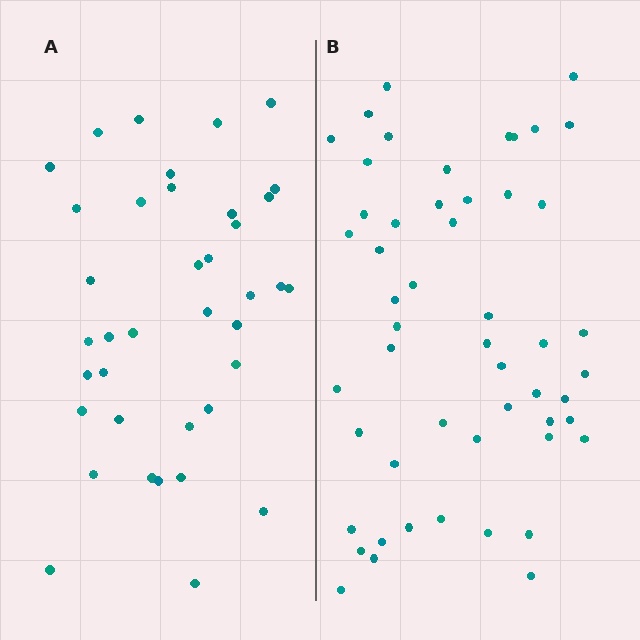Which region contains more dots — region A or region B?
Region B (the right region) has more dots.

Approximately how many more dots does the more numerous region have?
Region B has approximately 15 more dots than region A.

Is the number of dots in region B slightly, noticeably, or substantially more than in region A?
Region B has noticeably more, but not dramatically so. The ratio is roughly 1.4 to 1.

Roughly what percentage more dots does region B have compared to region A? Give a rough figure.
About 35% more.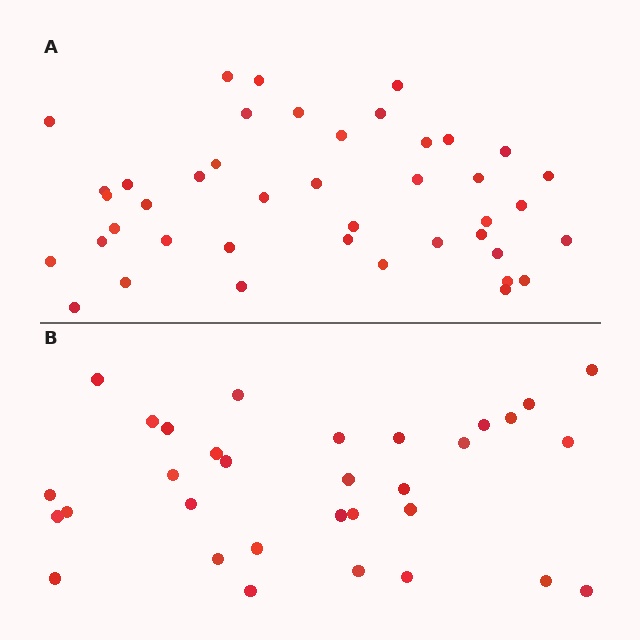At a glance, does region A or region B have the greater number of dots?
Region A (the top region) has more dots.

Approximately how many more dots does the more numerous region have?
Region A has roughly 10 or so more dots than region B.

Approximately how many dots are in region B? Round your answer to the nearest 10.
About 30 dots. (The exact count is 32, which rounds to 30.)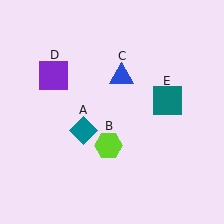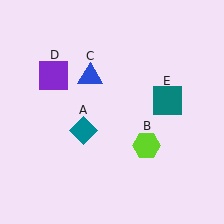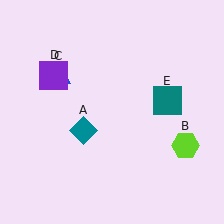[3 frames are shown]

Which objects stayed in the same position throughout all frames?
Teal diamond (object A) and purple square (object D) and teal square (object E) remained stationary.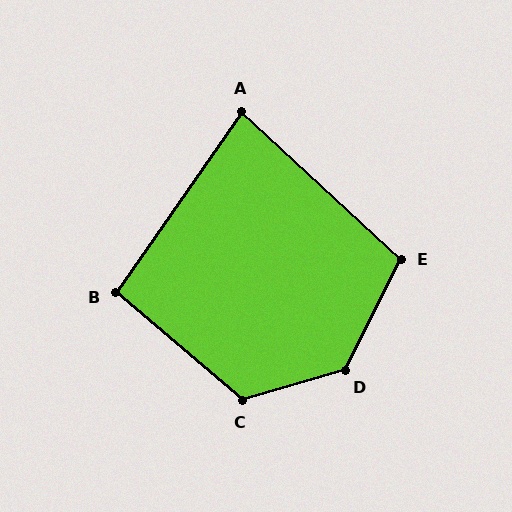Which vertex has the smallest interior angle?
A, at approximately 82 degrees.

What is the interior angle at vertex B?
Approximately 96 degrees (obtuse).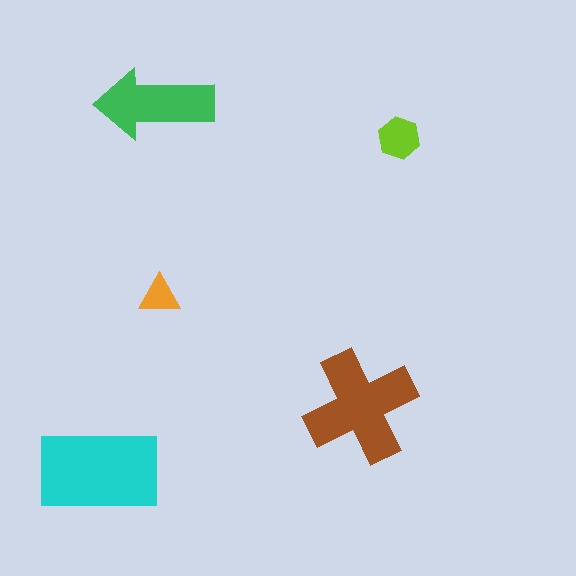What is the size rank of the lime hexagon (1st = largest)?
4th.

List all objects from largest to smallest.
The cyan rectangle, the brown cross, the green arrow, the lime hexagon, the orange triangle.